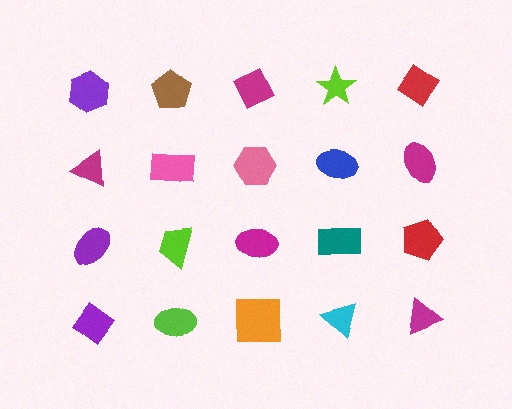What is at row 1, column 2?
A brown pentagon.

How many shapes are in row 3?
5 shapes.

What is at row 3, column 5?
A red pentagon.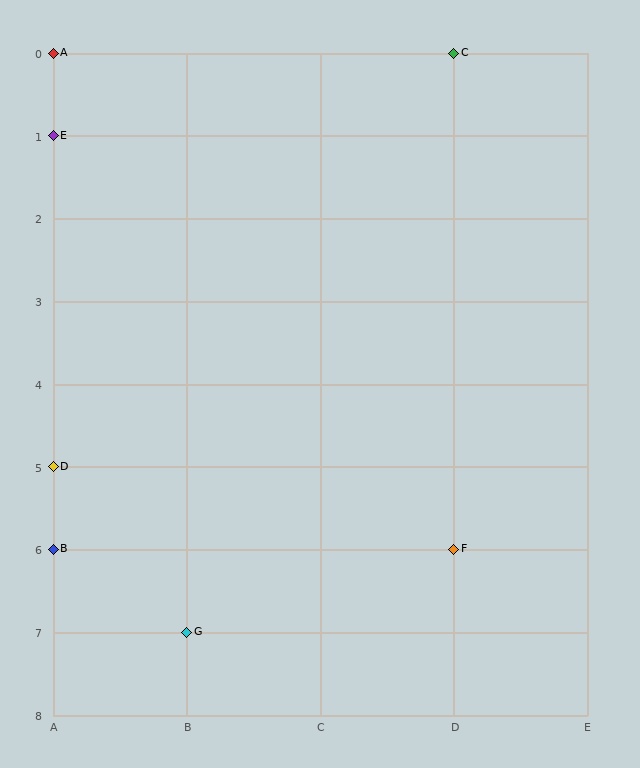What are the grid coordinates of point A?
Point A is at grid coordinates (A, 0).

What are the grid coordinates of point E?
Point E is at grid coordinates (A, 1).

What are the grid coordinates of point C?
Point C is at grid coordinates (D, 0).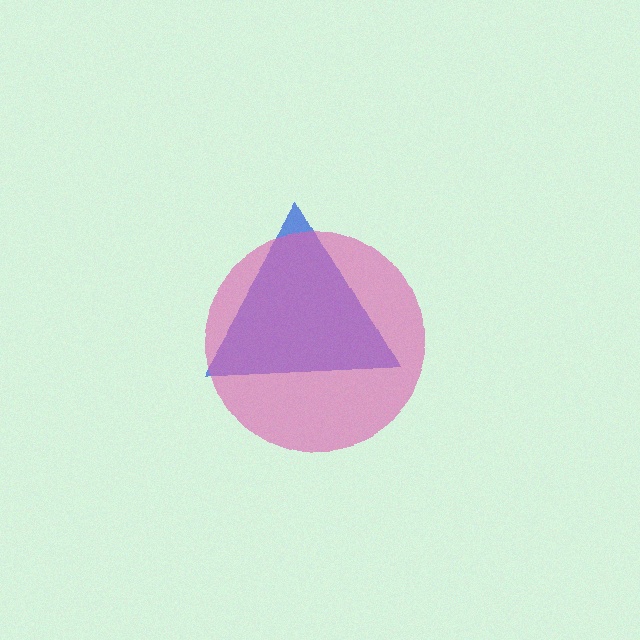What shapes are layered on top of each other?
The layered shapes are: a blue triangle, a pink circle.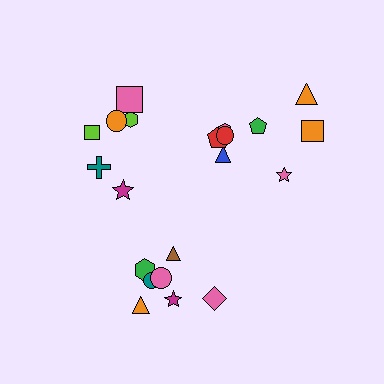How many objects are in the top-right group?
There are 8 objects.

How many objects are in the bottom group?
There are 8 objects.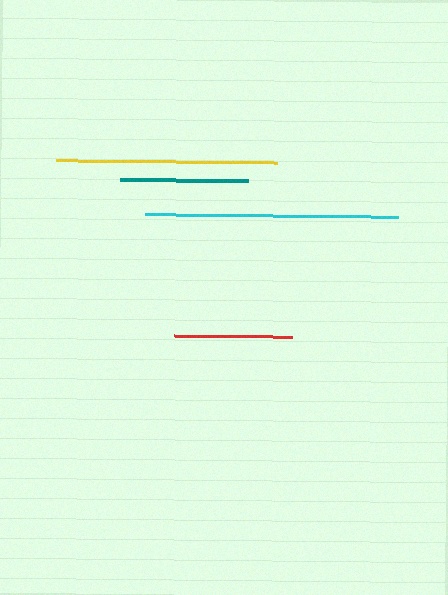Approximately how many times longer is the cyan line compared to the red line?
The cyan line is approximately 2.1 times the length of the red line.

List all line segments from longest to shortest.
From longest to shortest: cyan, yellow, teal, red.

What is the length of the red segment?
The red segment is approximately 118 pixels long.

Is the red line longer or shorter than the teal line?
The teal line is longer than the red line.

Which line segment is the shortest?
The red line is the shortest at approximately 118 pixels.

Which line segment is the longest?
The cyan line is the longest at approximately 253 pixels.